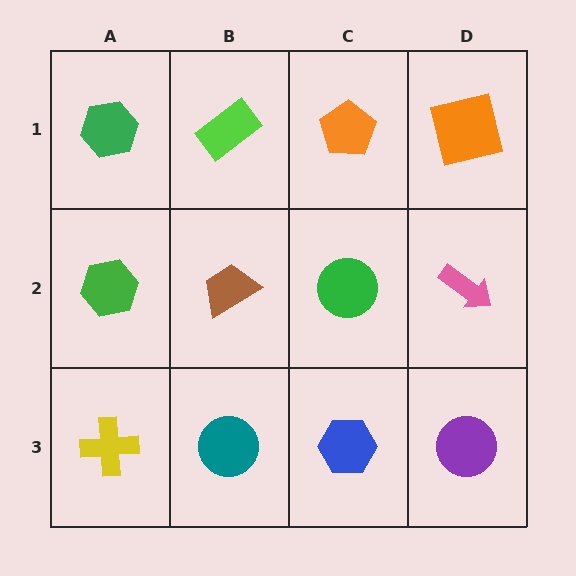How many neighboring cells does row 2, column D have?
3.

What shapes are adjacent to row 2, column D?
An orange square (row 1, column D), a purple circle (row 3, column D), a green circle (row 2, column C).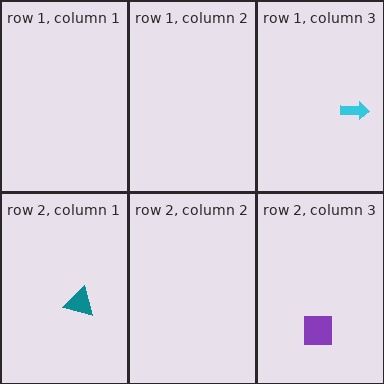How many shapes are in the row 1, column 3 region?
1.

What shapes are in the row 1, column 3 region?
The cyan arrow.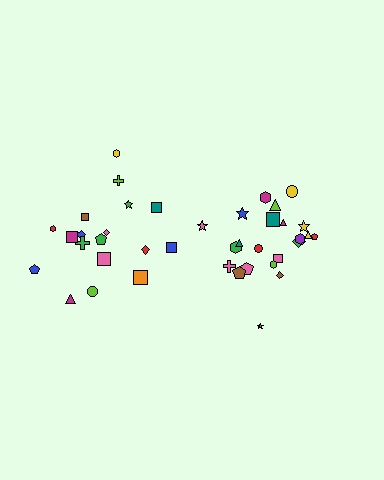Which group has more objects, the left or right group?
The right group.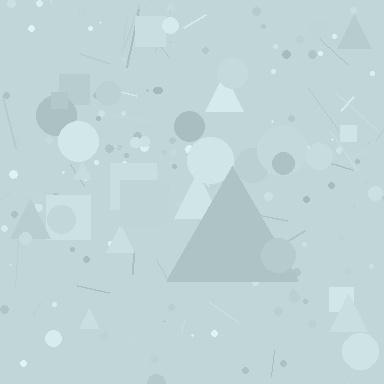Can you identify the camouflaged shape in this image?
The camouflaged shape is a triangle.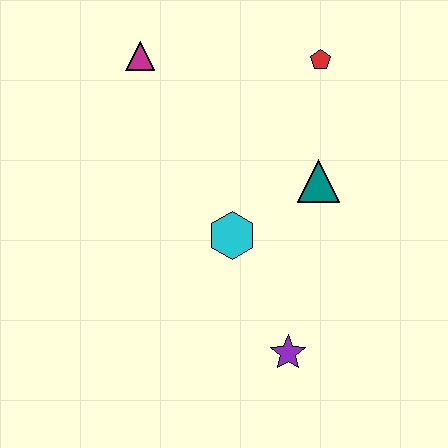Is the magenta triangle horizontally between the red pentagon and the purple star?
No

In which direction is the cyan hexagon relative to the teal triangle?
The cyan hexagon is to the left of the teal triangle.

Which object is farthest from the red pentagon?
The purple star is farthest from the red pentagon.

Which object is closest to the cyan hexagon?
The teal triangle is closest to the cyan hexagon.